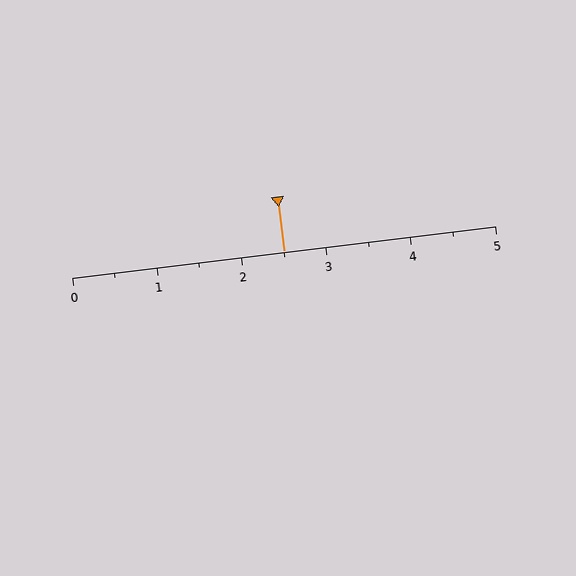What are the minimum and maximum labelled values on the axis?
The axis runs from 0 to 5.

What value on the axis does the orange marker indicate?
The marker indicates approximately 2.5.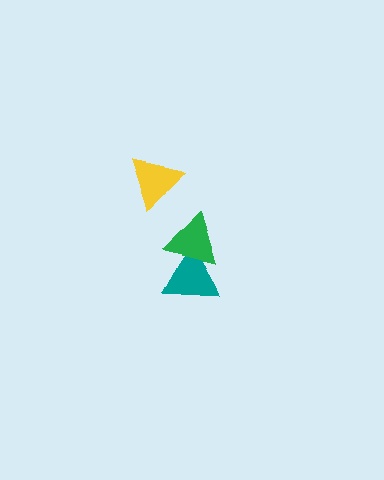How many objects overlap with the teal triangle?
1 object overlaps with the teal triangle.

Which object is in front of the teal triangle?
The green triangle is in front of the teal triangle.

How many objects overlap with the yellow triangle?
0 objects overlap with the yellow triangle.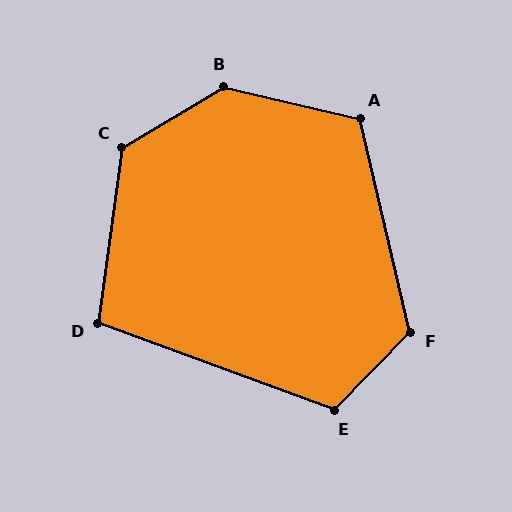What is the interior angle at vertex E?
Approximately 115 degrees (obtuse).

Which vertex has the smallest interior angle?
D, at approximately 102 degrees.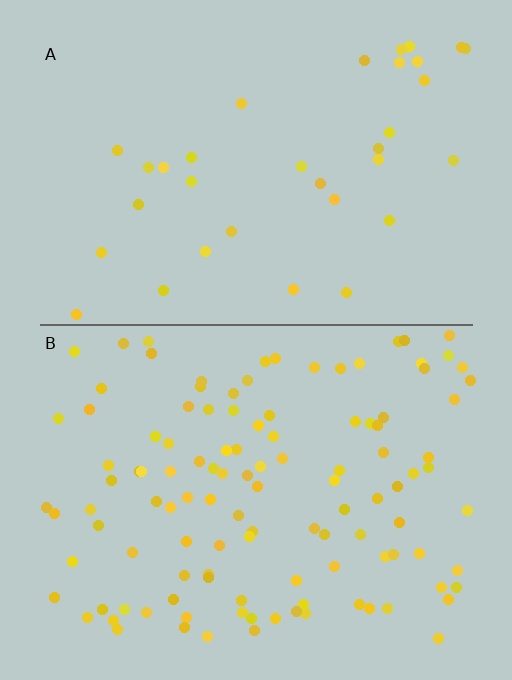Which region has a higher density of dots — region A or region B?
B (the bottom).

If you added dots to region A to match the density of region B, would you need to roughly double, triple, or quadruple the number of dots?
Approximately triple.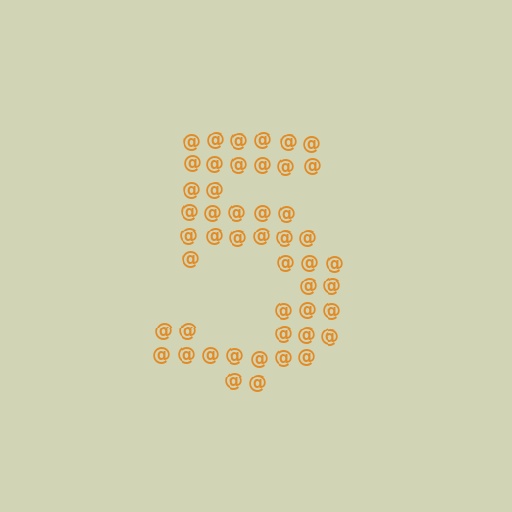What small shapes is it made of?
It is made of small at signs.